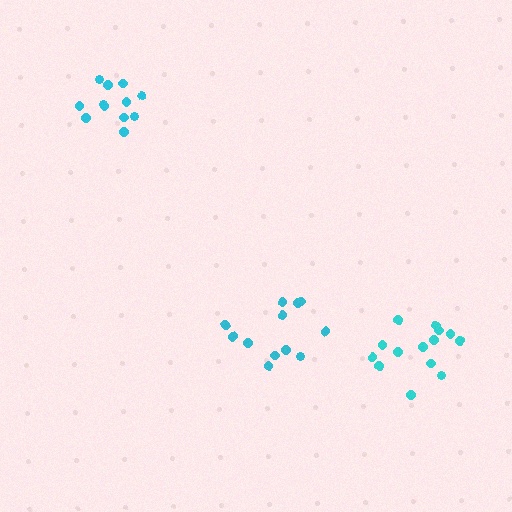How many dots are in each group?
Group 1: 12 dots, Group 2: 12 dots, Group 3: 14 dots (38 total).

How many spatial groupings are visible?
There are 3 spatial groupings.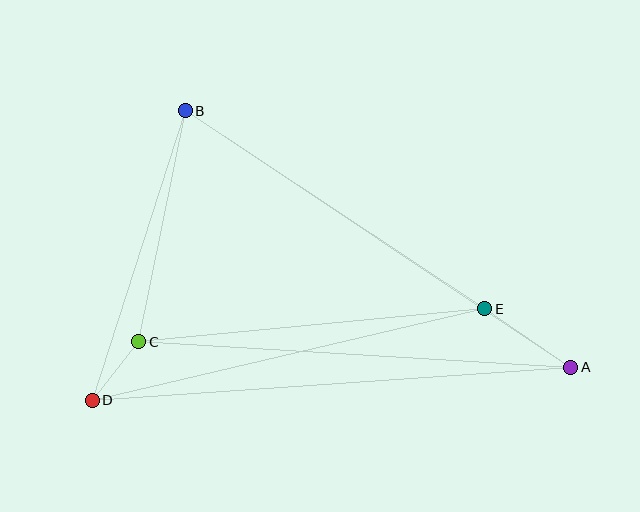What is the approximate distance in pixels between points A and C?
The distance between A and C is approximately 433 pixels.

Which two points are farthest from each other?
Points A and D are farthest from each other.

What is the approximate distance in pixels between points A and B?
The distance between A and B is approximately 463 pixels.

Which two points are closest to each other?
Points C and D are closest to each other.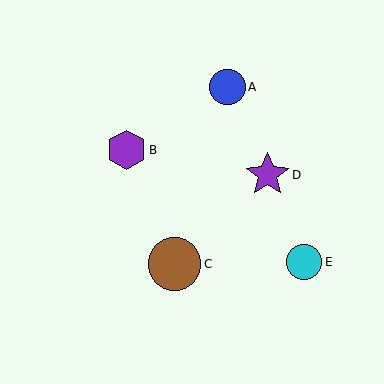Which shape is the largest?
The brown circle (labeled C) is the largest.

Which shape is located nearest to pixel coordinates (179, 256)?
The brown circle (labeled C) at (174, 264) is nearest to that location.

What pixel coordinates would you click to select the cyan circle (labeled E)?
Click at (304, 262) to select the cyan circle E.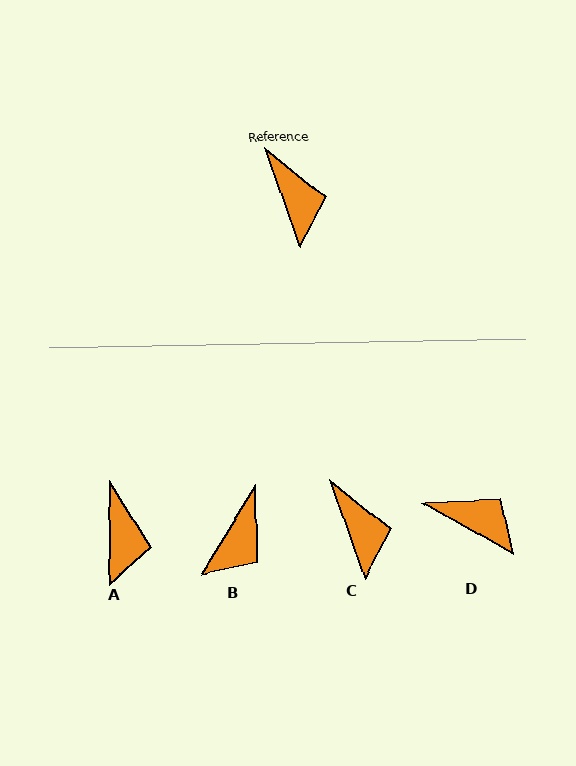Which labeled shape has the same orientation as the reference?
C.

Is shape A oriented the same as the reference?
No, it is off by about 20 degrees.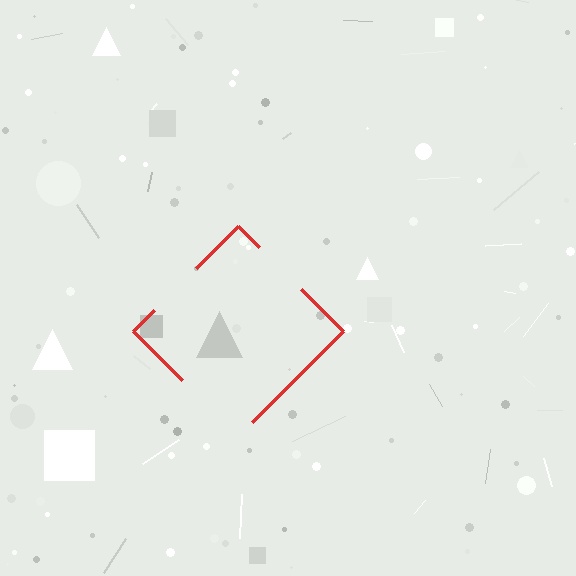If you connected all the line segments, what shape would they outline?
They would outline a diamond.